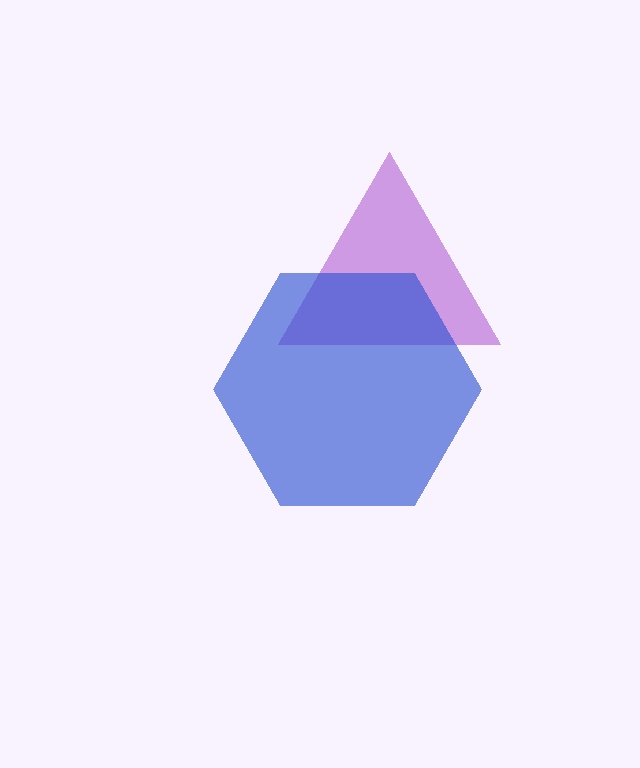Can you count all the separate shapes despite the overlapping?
Yes, there are 2 separate shapes.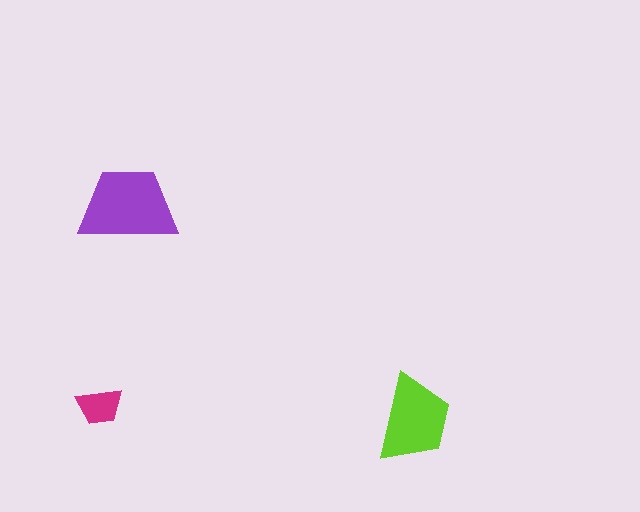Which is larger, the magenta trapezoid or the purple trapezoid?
The purple one.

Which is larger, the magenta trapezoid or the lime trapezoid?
The lime one.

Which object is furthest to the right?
The lime trapezoid is rightmost.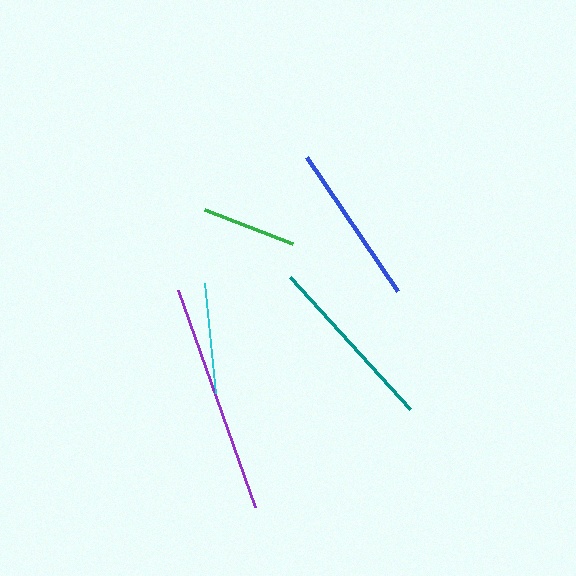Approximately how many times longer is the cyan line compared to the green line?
The cyan line is approximately 1.2 times the length of the green line.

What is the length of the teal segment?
The teal segment is approximately 178 pixels long.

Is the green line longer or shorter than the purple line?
The purple line is longer than the green line.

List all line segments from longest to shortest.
From longest to shortest: purple, teal, blue, cyan, green.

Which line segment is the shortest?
The green line is the shortest at approximately 94 pixels.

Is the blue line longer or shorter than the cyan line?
The blue line is longer than the cyan line.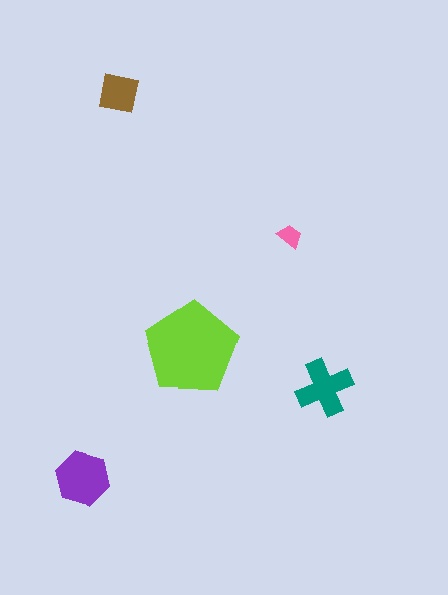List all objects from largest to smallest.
The lime pentagon, the purple hexagon, the teal cross, the brown square, the pink trapezoid.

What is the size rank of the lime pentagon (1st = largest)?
1st.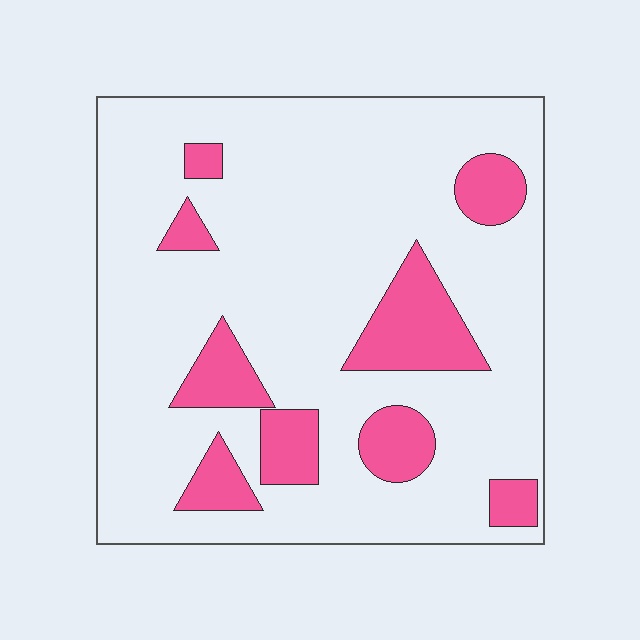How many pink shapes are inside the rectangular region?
9.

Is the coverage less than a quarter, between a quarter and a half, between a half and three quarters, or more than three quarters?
Less than a quarter.